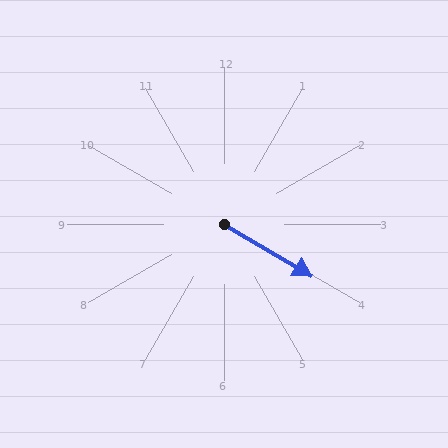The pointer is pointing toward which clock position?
Roughly 4 o'clock.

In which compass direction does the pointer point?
Southeast.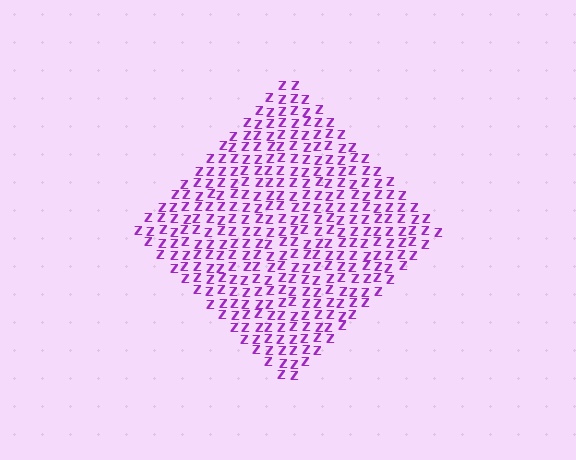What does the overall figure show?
The overall figure shows a diamond.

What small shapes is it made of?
It is made of small letter Z's.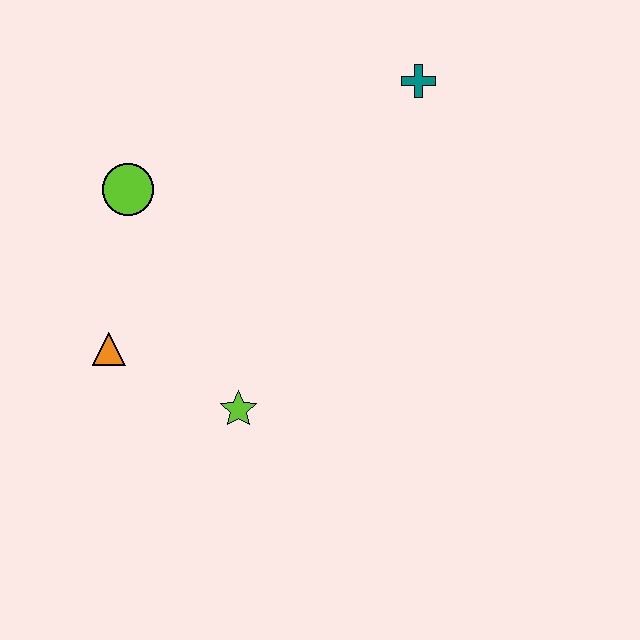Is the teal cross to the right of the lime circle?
Yes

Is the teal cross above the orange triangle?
Yes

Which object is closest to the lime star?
The orange triangle is closest to the lime star.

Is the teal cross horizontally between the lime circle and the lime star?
No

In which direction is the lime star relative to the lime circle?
The lime star is below the lime circle.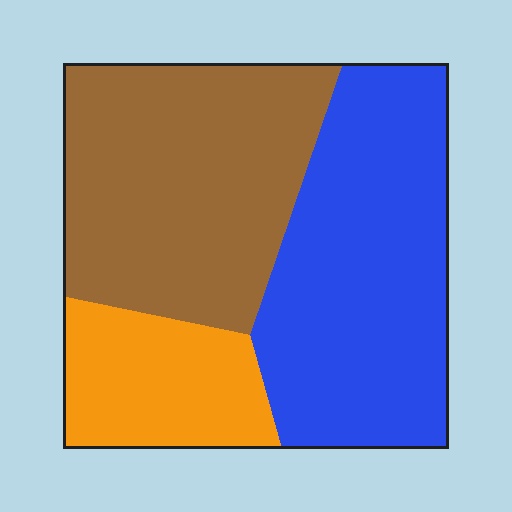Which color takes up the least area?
Orange, at roughly 20%.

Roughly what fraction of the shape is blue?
Blue covers roughly 40% of the shape.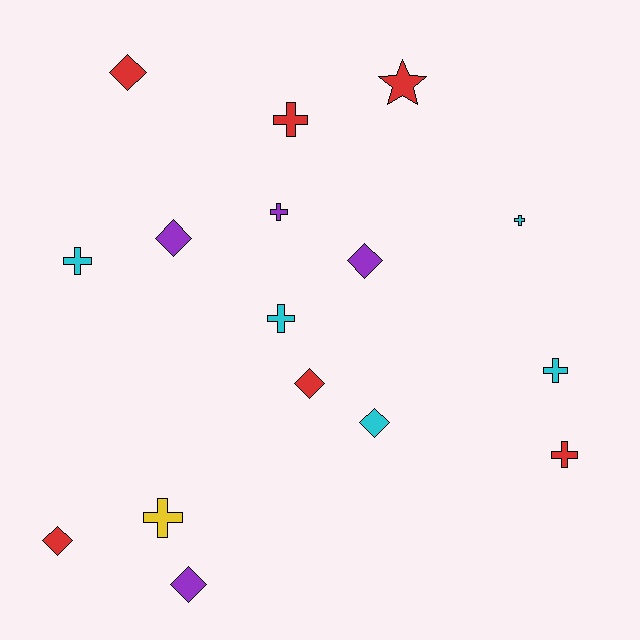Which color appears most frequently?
Red, with 6 objects.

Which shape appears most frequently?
Cross, with 8 objects.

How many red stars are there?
There is 1 red star.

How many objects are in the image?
There are 16 objects.